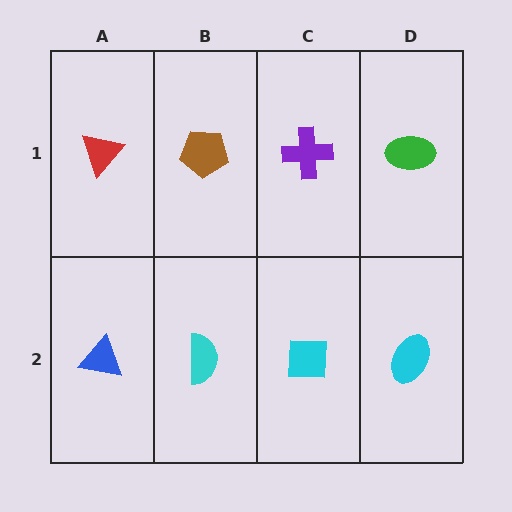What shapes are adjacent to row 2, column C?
A purple cross (row 1, column C), a cyan semicircle (row 2, column B), a cyan ellipse (row 2, column D).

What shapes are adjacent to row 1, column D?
A cyan ellipse (row 2, column D), a purple cross (row 1, column C).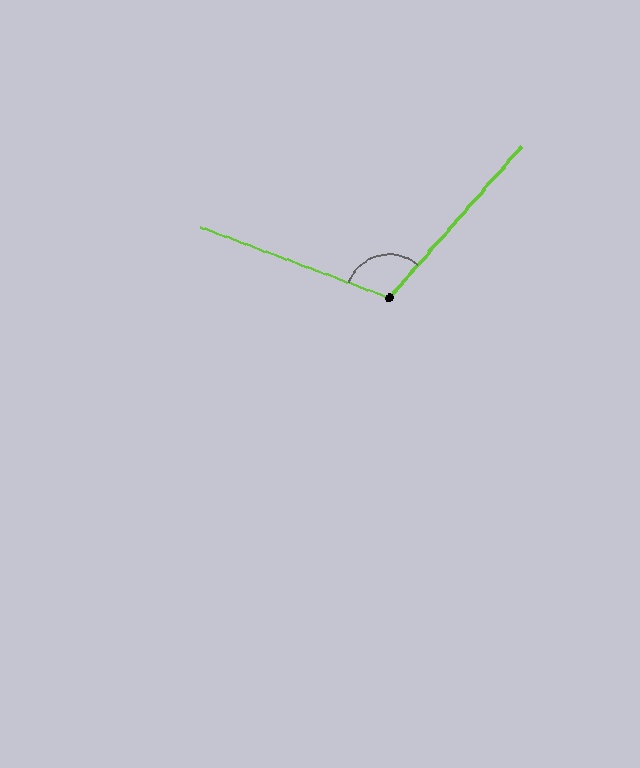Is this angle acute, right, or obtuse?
It is obtuse.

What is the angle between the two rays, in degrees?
Approximately 110 degrees.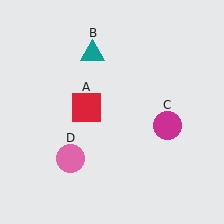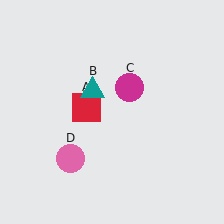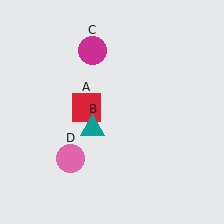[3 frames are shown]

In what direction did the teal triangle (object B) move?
The teal triangle (object B) moved down.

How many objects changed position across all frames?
2 objects changed position: teal triangle (object B), magenta circle (object C).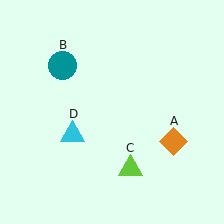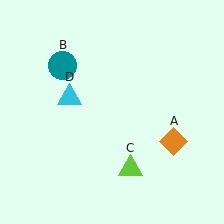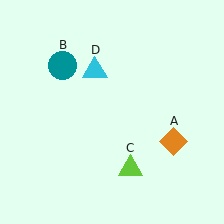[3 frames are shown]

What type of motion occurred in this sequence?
The cyan triangle (object D) rotated clockwise around the center of the scene.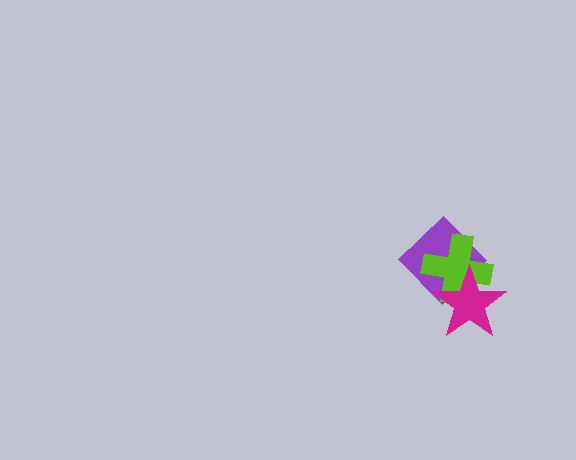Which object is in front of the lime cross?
The magenta star is in front of the lime cross.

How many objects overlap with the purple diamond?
2 objects overlap with the purple diamond.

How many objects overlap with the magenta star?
2 objects overlap with the magenta star.